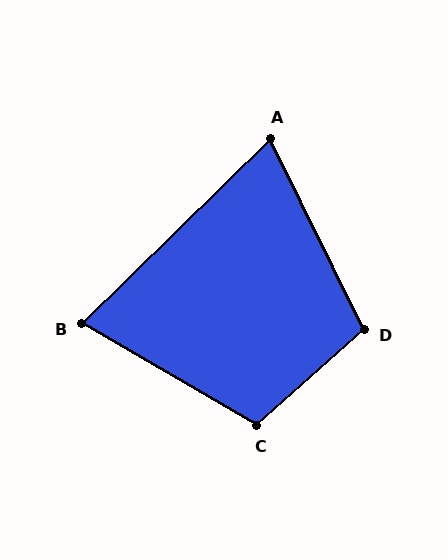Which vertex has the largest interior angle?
C, at approximately 108 degrees.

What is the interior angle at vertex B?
Approximately 75 degrees (acute).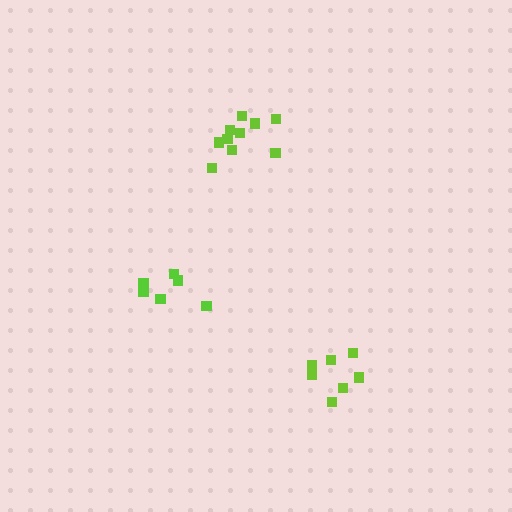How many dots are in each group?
Group 1: 10 dots, Group 2: 7 dots, Group 3: 6 dots (23 total).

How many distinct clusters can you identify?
There are 3 distinct clusters.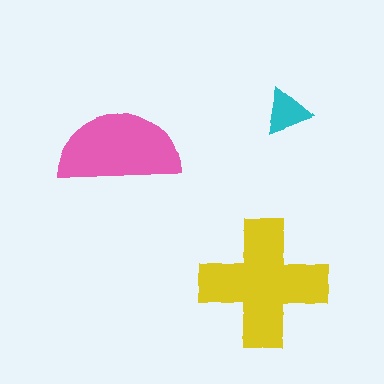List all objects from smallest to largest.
The cyan triangle, the pink semicircle, the yellow cross.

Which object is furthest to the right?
The cyan triangle is rightmost.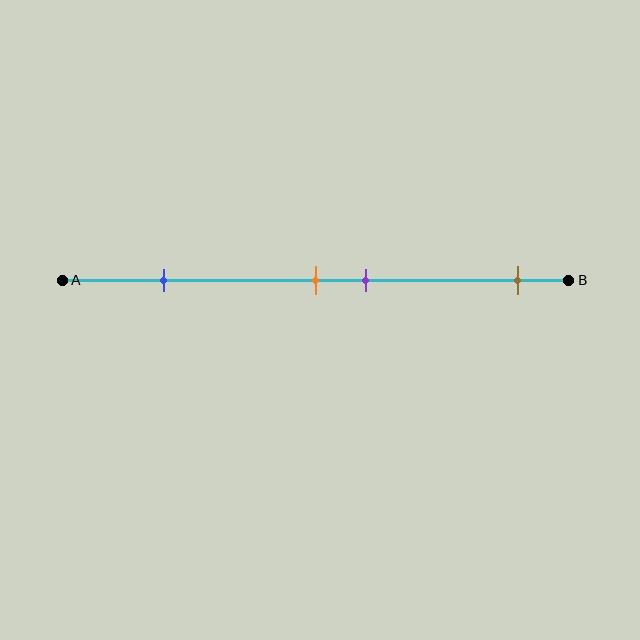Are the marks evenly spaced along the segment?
No, the marks are not evenly spaced.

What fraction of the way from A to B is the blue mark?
The blue mark is approximately 20% (0.2) of the way from A to B.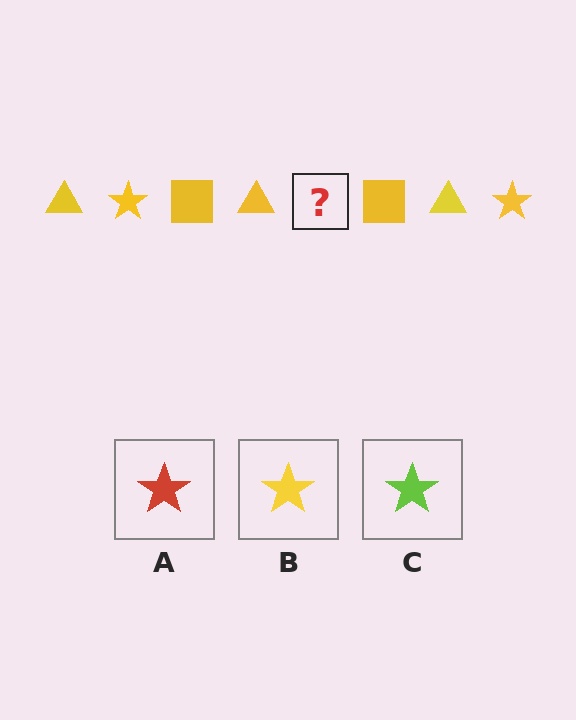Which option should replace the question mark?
Option B.